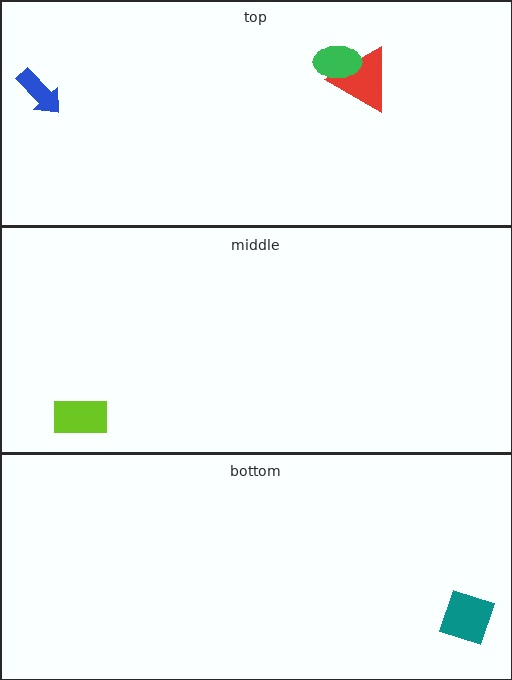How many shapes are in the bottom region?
1.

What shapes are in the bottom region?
The teal diamond.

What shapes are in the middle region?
The lime rectangle.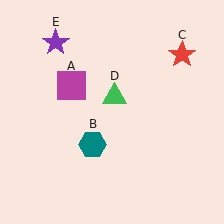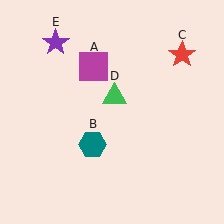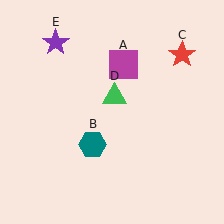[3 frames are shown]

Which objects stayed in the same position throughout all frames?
Teal hexagon (object B) and red star (object C) and green triangle (object D) and purple star (object E) remained stationary.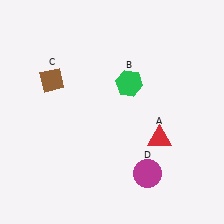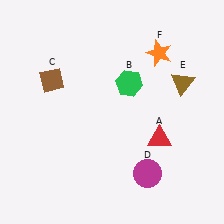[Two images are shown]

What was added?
A brown triangle (E), an orange star (F) were added in Image 2.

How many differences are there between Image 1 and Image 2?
There are 2 differences between the two images.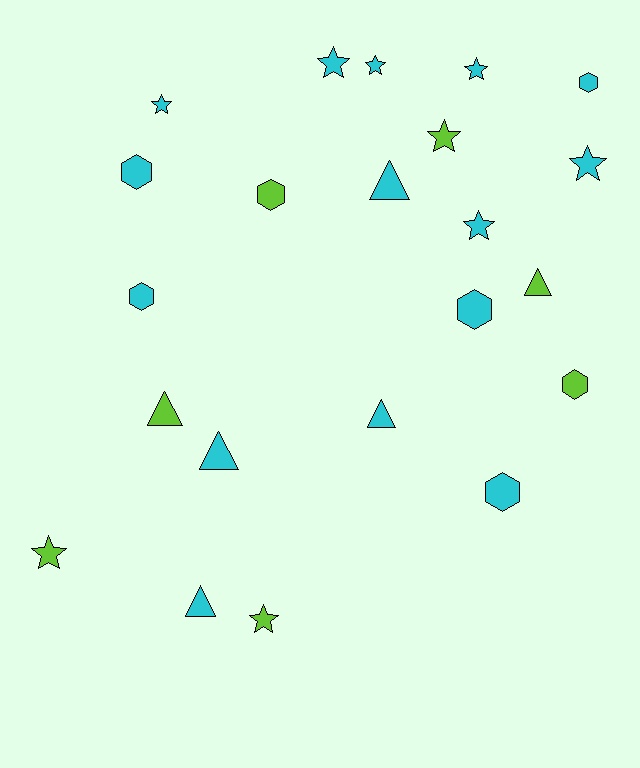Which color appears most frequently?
Cyan, with 15 objects.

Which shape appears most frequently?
Star, with 9 objects.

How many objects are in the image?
There are 22 objects.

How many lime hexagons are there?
There are 2 lime hexagons.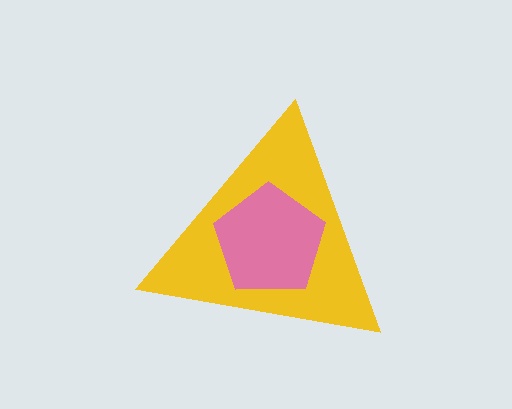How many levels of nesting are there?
2.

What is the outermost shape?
The yellow triangle.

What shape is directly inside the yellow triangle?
The pink pentagon.